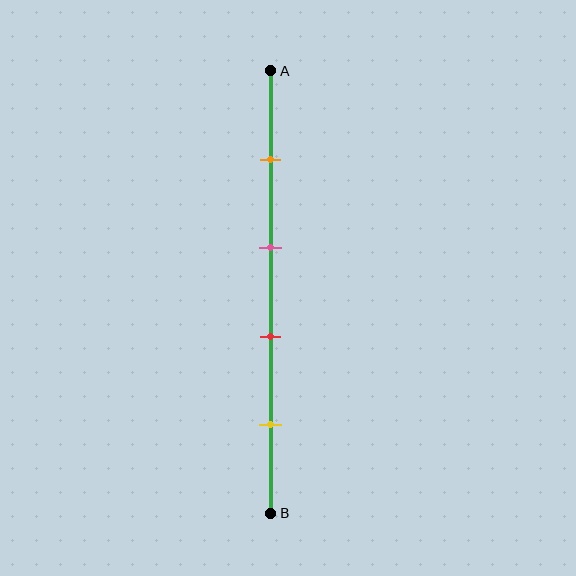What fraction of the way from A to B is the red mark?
The red mark is approximately 60% (0.6) of the way from A to B.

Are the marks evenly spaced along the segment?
Yes, the marks are approximately evenly spaced.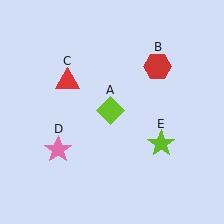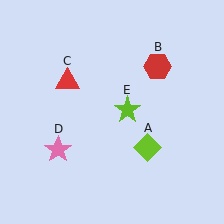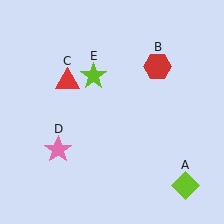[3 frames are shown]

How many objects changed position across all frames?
2 objects changed position: lime diamond (object A), lime star (object E).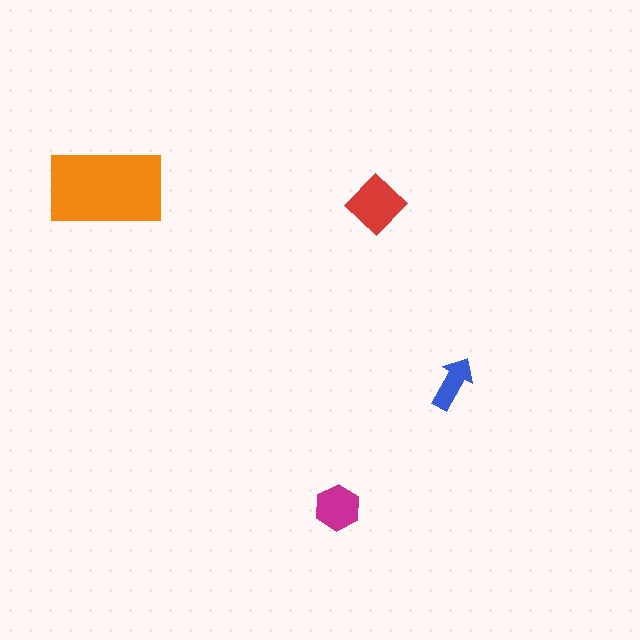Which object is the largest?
The orange rectangle.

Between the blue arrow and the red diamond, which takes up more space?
The red diamond.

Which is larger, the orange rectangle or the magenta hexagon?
The orange rectangle.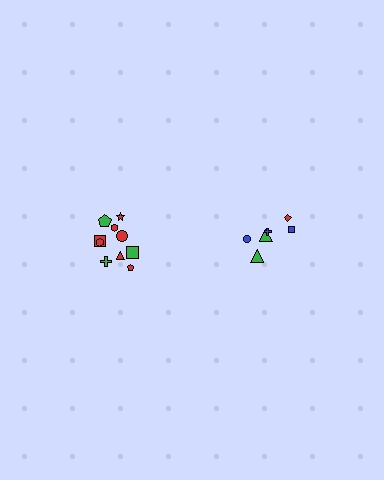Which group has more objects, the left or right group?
The left group.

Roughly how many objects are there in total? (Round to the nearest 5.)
Roughly 15 objects in total.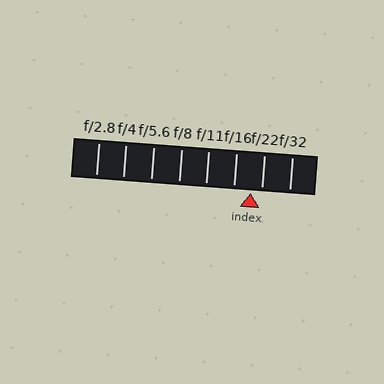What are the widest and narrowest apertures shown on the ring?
The widest aperture shown is f/2.8 and the narrowest is f/32.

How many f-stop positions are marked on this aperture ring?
There are 8 f-stop positions marked.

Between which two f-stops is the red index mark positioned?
The index mark is between f/16 and f/22.